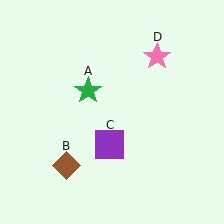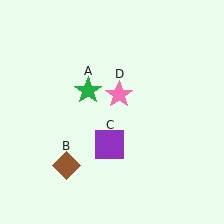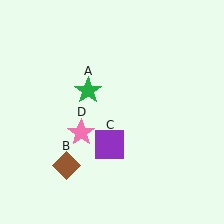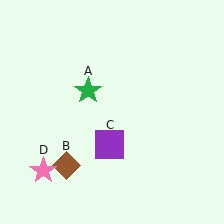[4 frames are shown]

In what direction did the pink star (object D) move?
The pink star (object D) moved down and to the left.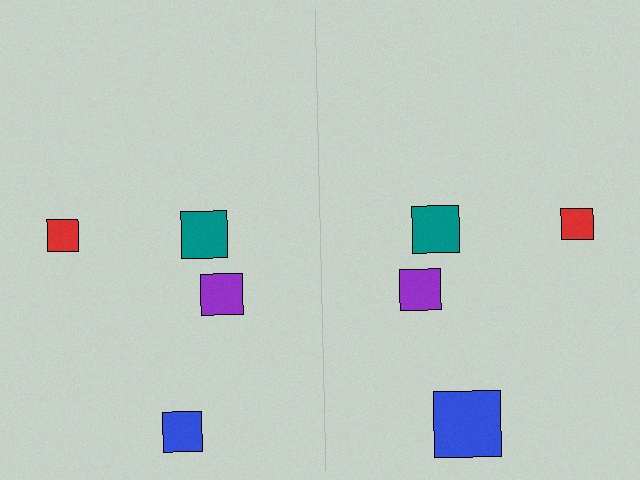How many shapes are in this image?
There are 8 shapes in this image.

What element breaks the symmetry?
The blue square on the right side has a different size than its mirror counterpart.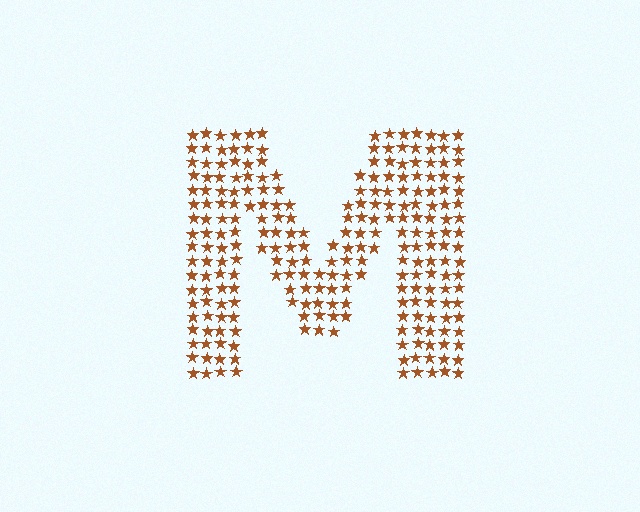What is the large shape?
The large shape is the letter M.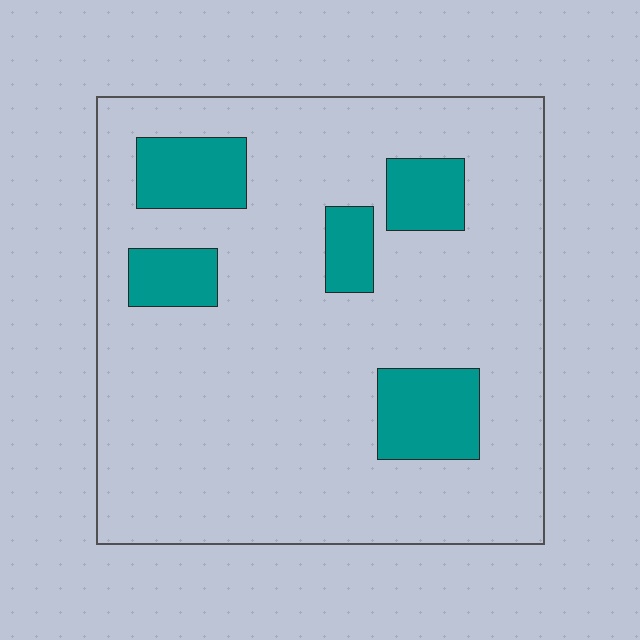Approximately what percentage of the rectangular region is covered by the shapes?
Approximately 15%.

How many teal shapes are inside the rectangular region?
5.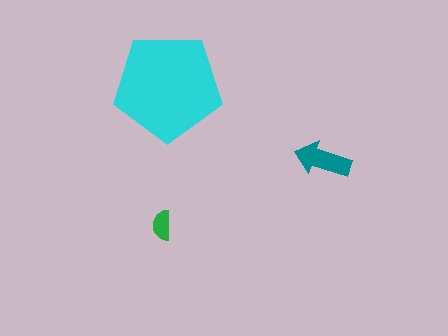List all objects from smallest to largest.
The green semicircle, the teal arrow, the cyan pentagon.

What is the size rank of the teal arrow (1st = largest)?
2nd.